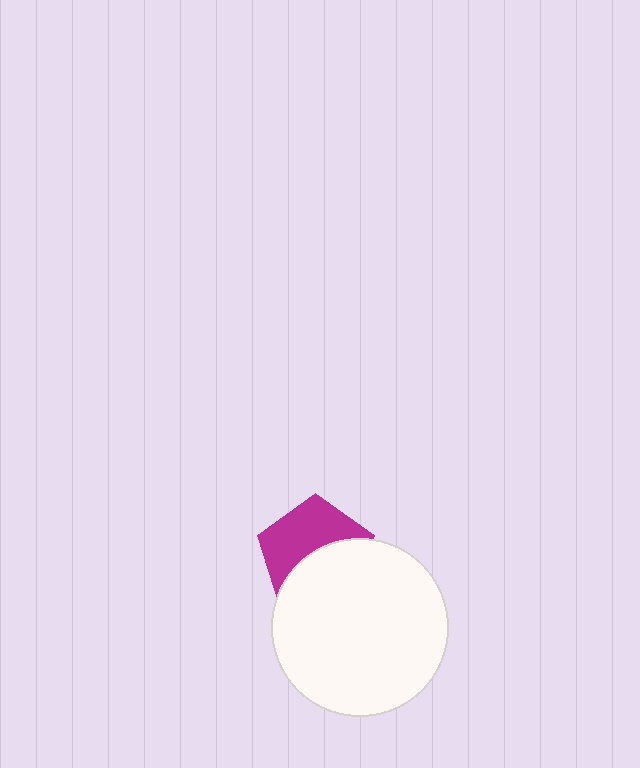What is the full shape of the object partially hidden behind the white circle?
The partially hidden object is a magenta pentagon.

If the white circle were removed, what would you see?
You would see the complete magenta pentagon.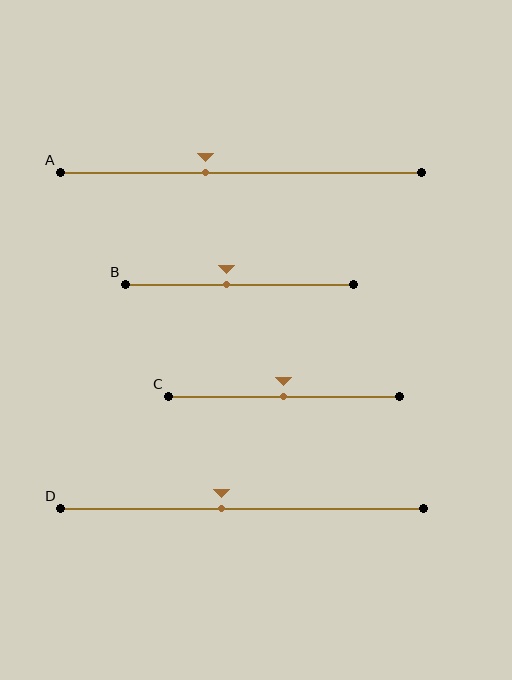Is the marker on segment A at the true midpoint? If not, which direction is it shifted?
No, the marker on segment A is shifted to the left by about 10% of the segment length.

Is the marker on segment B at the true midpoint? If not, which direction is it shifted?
No, the marker on segment B is shifted to the left by about 6% of the segment length.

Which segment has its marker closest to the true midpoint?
Segment C has its marker closest to the true midpoint.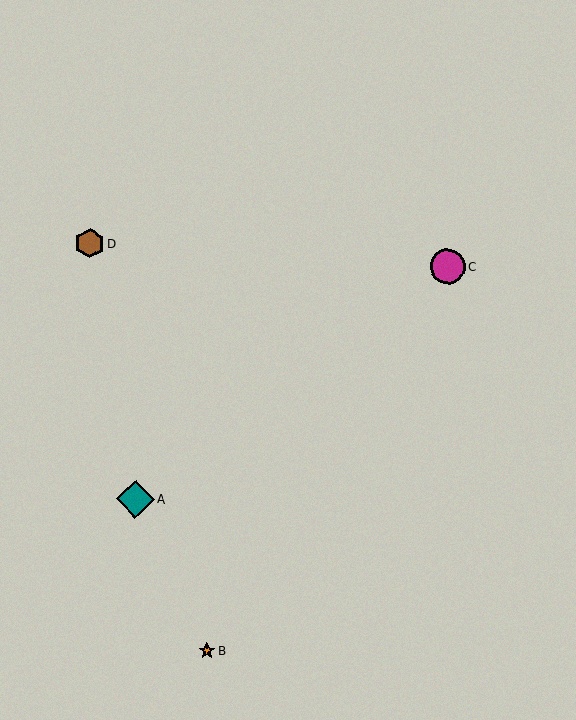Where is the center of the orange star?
The center of the orange star is at (207, 651).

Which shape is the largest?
The teal diamond (labeled A) is the largest.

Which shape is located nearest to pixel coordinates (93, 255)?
The brown hexagon (labeled D) at (90, 243) is nearest to that location.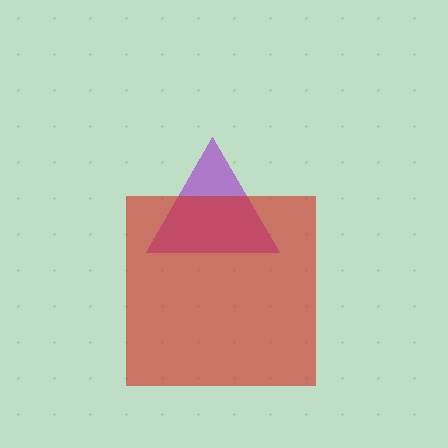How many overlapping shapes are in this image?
There are 2 overlapping shapes in the image.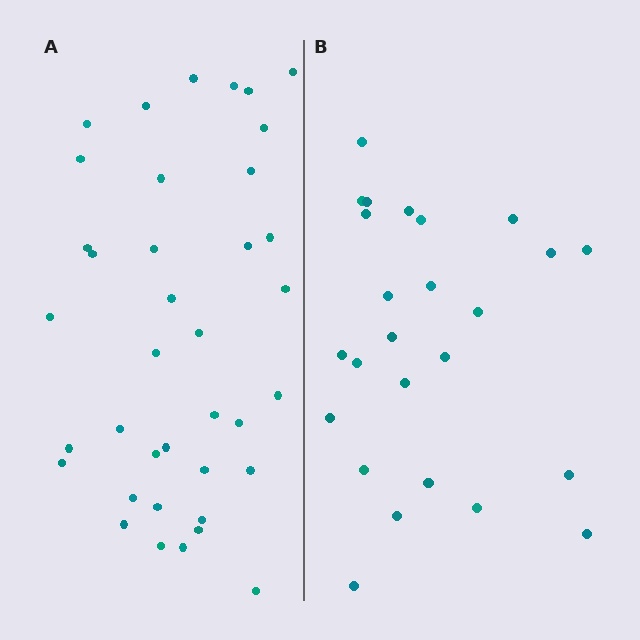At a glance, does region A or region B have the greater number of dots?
Region A (the left region) has more dots.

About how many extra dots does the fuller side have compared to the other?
Region A has approximately 15 more dots than region B.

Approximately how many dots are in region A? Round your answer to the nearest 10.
About 40 dots. (The exact count is 38, which rounds to 40.)